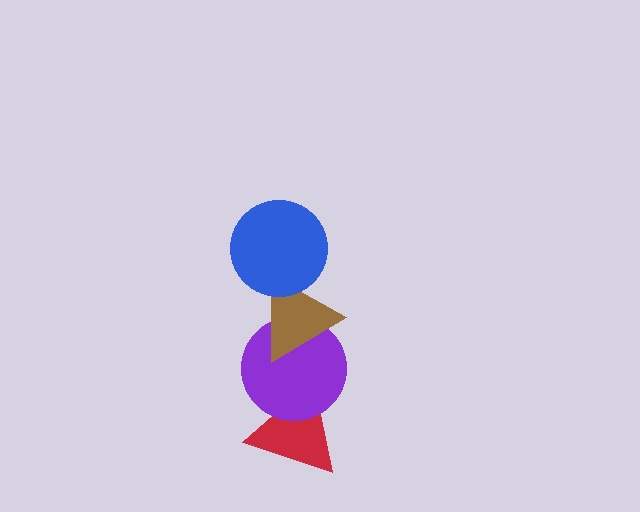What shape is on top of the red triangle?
The purple circle is on top of the red triangle.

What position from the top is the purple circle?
The purple circle is 3rd from the top.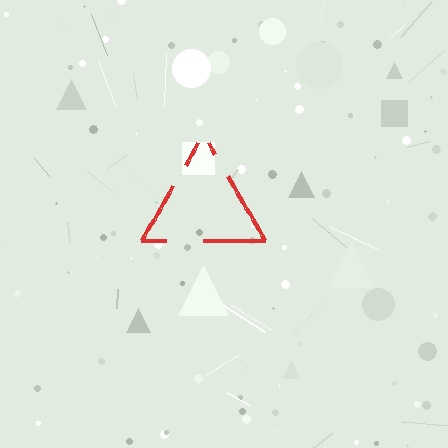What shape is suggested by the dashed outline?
The dashed outline suggests a triangle.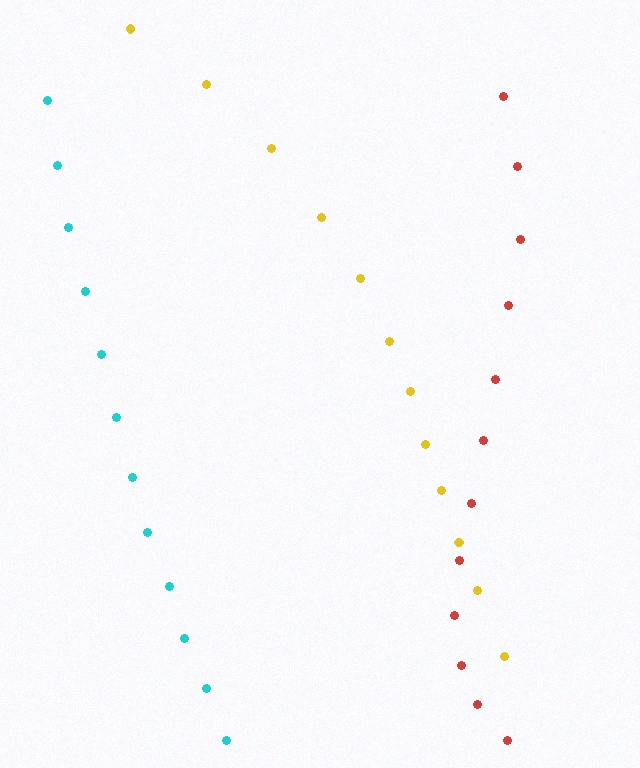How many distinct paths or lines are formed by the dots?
There are 3 distinct paths.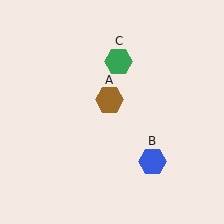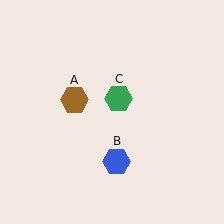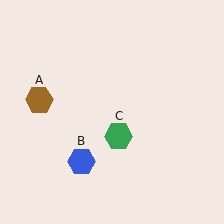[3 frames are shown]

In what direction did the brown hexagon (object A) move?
The brown hexagon (object A) moved left.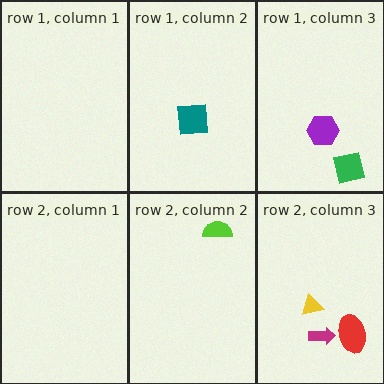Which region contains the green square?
The row 1, column 3 region.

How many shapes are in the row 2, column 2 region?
1.